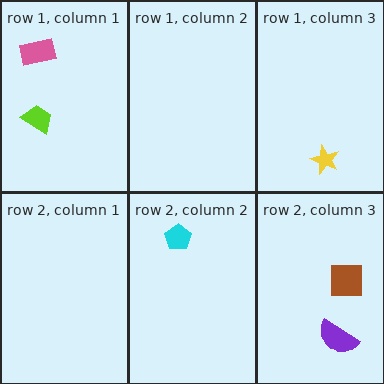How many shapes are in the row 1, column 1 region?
2.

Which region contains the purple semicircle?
The row 2, column 3 region.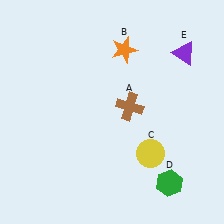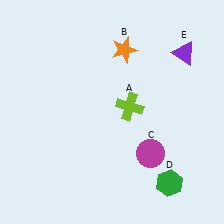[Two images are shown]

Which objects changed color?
A changed from brown to lime. C changed from yellow to magenta.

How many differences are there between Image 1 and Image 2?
There are 2 differences between the two images.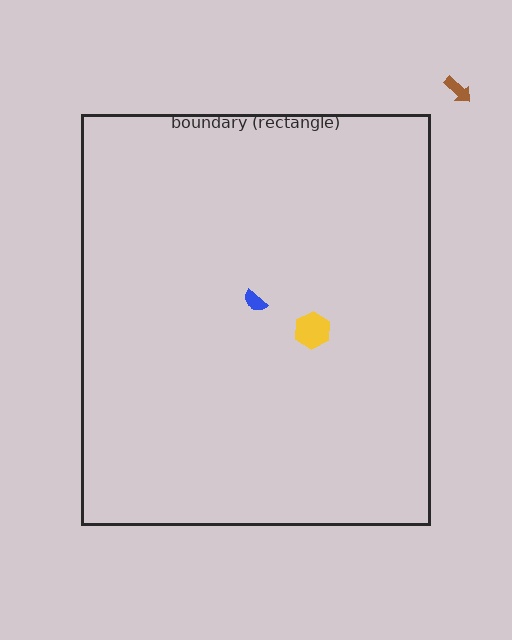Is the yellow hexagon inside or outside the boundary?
Inside.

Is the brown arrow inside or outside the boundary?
Outside.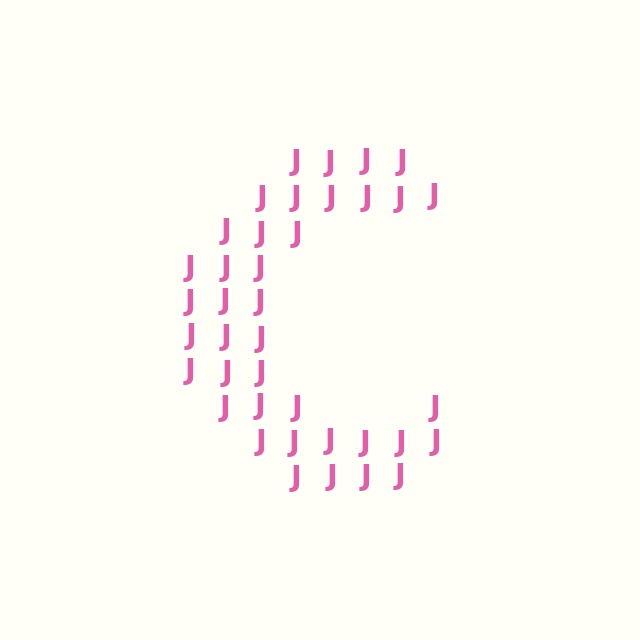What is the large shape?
The large shape is the letter C.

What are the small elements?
The small elements are letter J's.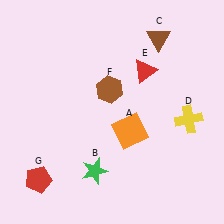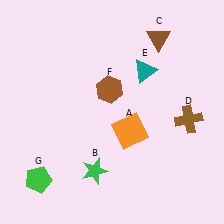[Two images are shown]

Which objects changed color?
D changed from yellow to brown. E changed from red to teal. G changed from red to green.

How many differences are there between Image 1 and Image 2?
There are 3 differences between the two images.